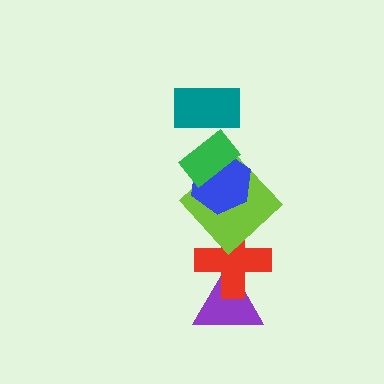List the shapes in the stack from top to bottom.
From top to bottom: the teal rectangle, the green rectangle, the blue hexagon, the lime diamond, the red cross, the purple triangle.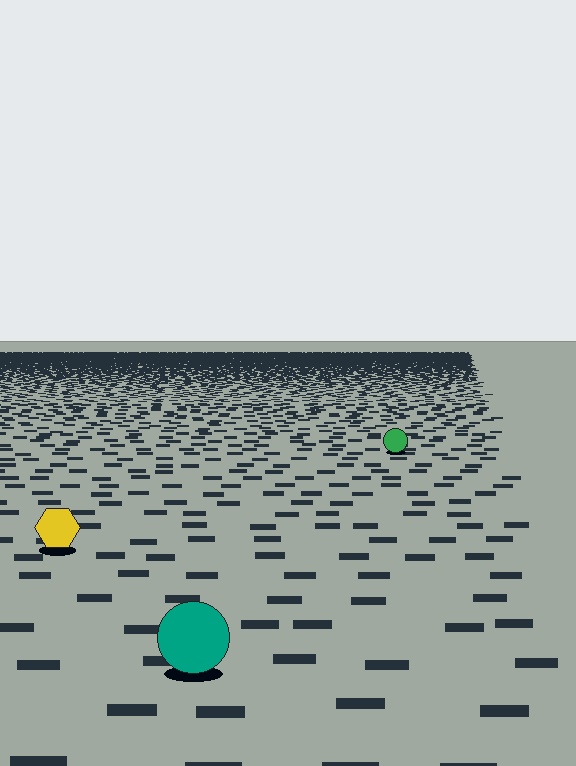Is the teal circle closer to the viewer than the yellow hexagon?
Yes. The teal circle is closer — you can tell from the texture gradient: the ground texture is coarser near it.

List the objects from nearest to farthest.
From nearest to farthest: the teal circle, the yellow hexagon, the green circle.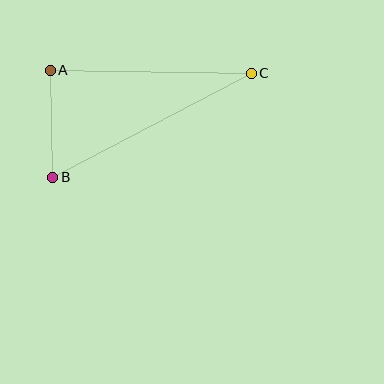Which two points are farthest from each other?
Points B and C are farthest from each other.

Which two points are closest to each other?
Points A and B are closest to each other.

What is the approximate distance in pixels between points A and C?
The distance between A and C is approximately 201 pixels.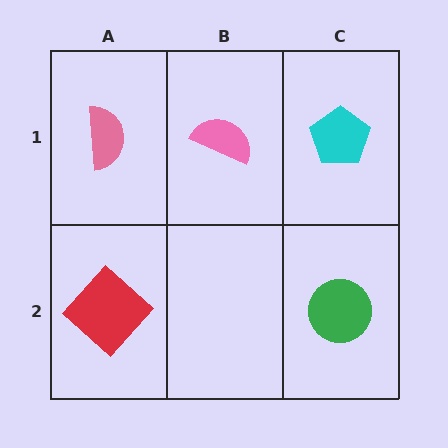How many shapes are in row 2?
2 shapes.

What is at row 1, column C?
A cyan pentagon.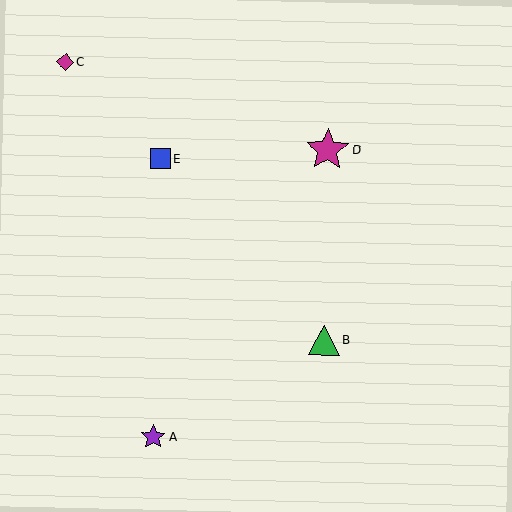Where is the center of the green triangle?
The center of the green triangle is at (324, 340).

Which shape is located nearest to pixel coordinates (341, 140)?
The magenta star (labeled D) at (328, 150) is nearest to that location.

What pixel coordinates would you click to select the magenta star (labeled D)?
Click at (328, 150) to select the magenta star D.